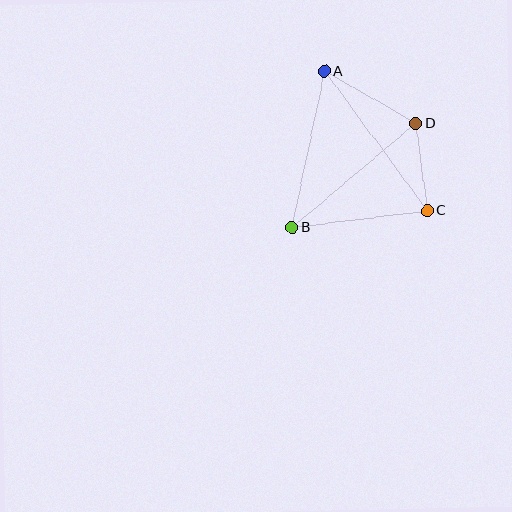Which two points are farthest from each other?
Points A and C are farthest from each other.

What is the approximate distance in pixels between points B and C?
The distance between B and C is approximately 136 pixels.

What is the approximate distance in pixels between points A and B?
The distance between A and B is approximately 159 pixels.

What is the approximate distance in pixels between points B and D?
The distance between B and D is approximately 162 pixels.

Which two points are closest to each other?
Points C and D are closest to each other.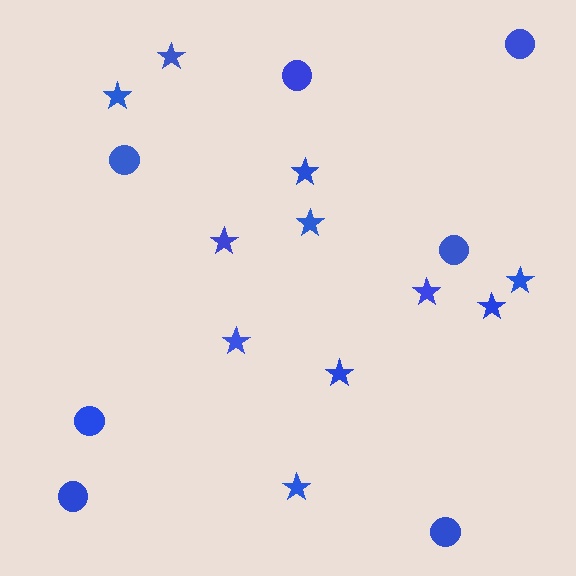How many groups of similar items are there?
There are 2 groups: one group of circles (7) and one group of stars (11).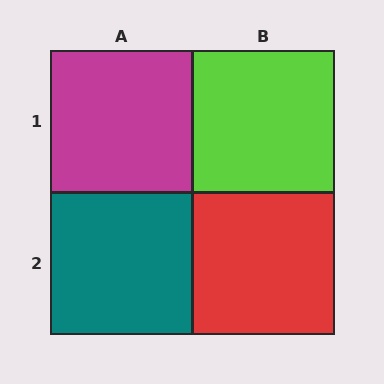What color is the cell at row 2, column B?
Red.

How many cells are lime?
1 cell is lime.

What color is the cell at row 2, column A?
Teal.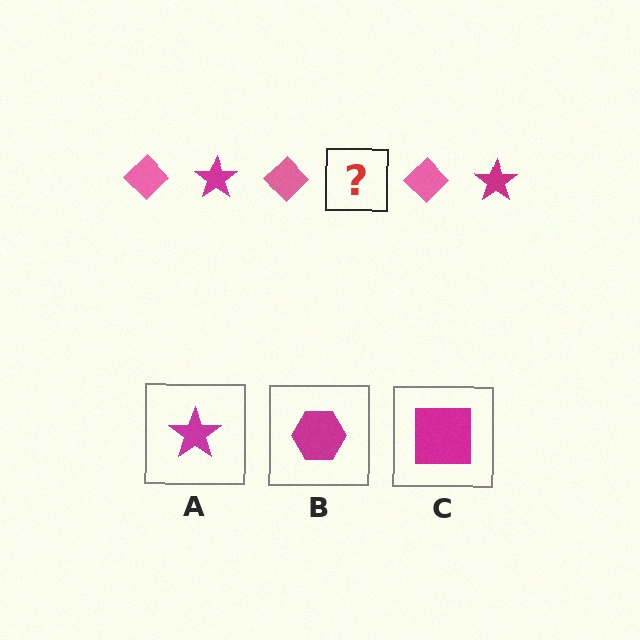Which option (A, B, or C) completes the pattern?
A.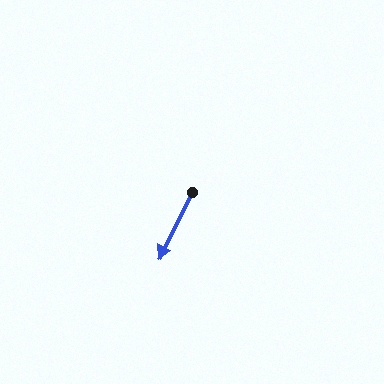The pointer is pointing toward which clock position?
Roughly 7 o'clock.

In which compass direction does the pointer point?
Southwest.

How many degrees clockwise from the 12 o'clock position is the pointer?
Approximately 207 degrees.